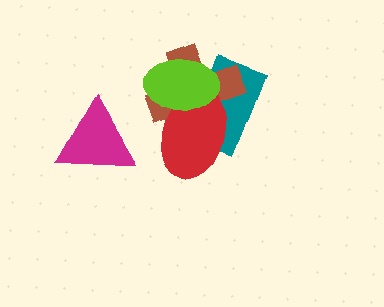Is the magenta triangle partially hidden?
No, no other shape covers it.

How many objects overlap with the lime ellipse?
3 objects overlap with the lime ellipse.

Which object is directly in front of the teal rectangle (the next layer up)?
The brown cross is directly in front of the teal rectangle.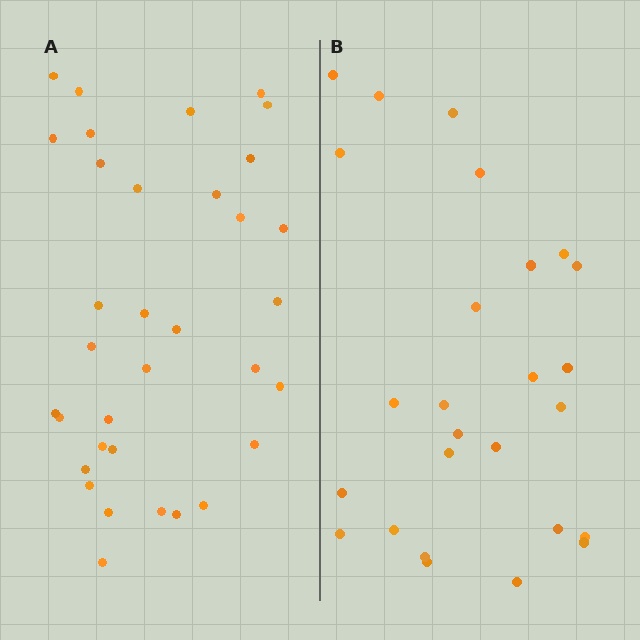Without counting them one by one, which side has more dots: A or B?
Region A (the left region) has more dots.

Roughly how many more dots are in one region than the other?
Region A has roughly 8 or so more dots than region B.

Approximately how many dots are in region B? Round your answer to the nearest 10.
About 30 dots. (The exact count is 26, which rounds to 30.)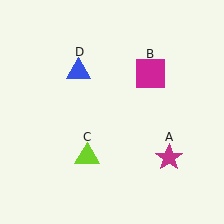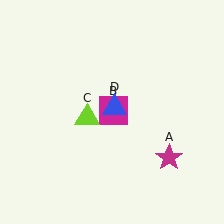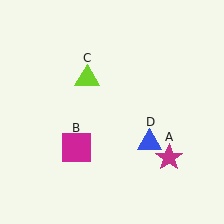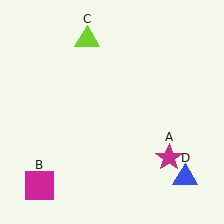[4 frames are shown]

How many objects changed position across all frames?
3 objects changed position: magenta square (object B), lime triangle (object C), blue triangle (object D).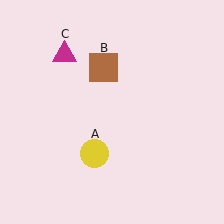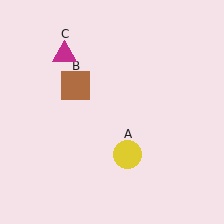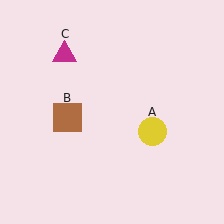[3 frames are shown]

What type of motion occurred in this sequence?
The yellow circle (object A), brown square (object B) rotated counterclockwise around the center of the scene.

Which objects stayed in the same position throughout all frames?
Magenta triangle (object C) remained stationary.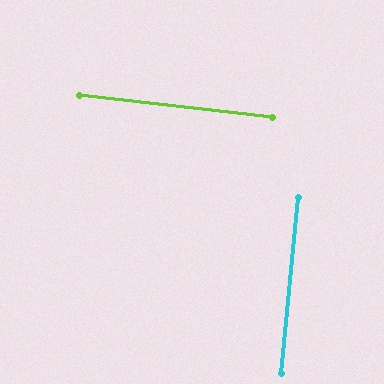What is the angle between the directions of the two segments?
Approximately 89 degrees.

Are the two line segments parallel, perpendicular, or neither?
Perpendicular — they meet at approximately 89°.